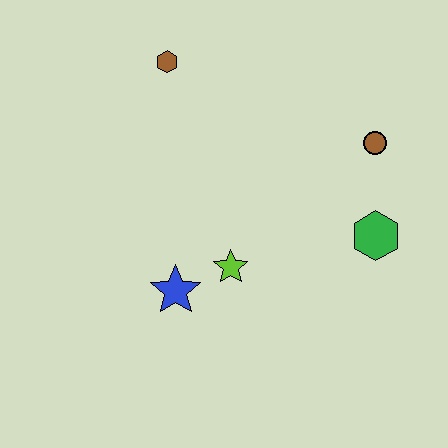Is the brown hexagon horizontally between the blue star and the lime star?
No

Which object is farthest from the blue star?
The brown circle is farthest from the blue star.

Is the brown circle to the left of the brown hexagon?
No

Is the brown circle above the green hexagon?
Yes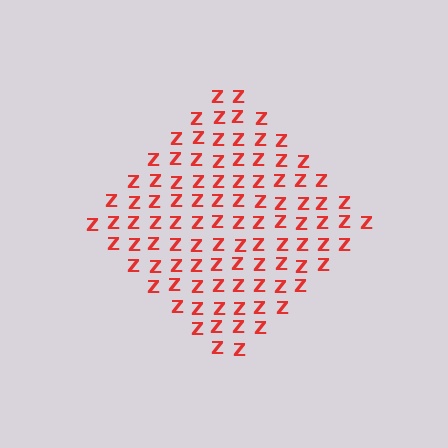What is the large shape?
The large shape is a diamond.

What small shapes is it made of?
It is made of small letter Z's.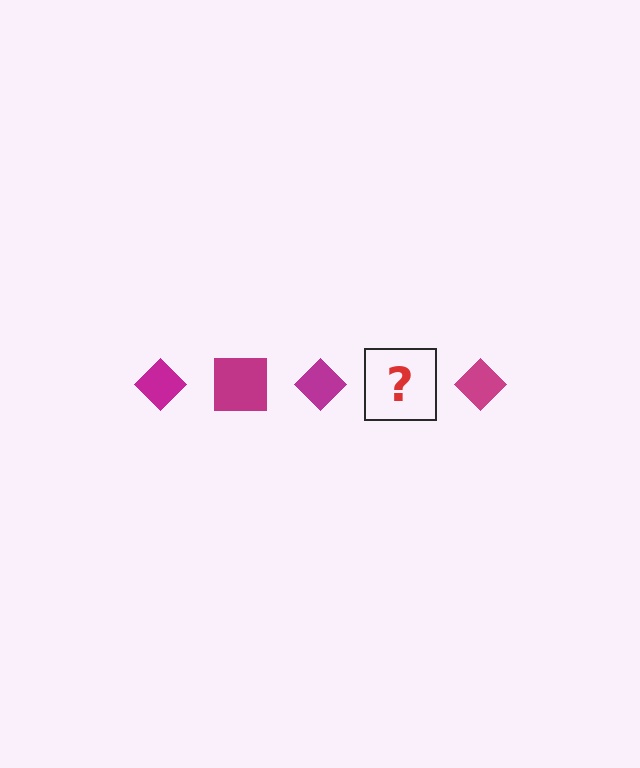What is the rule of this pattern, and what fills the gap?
The rule is that the pattern cycles through diamond, square shapes in magenta. The gap should be filled with a magenta square.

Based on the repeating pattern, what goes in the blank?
The blank should be a magenta square.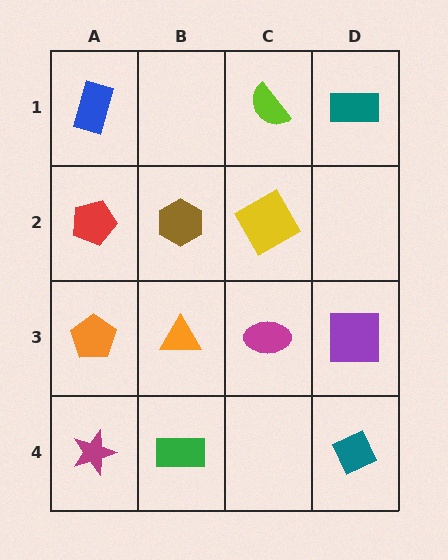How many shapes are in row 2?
3 shapes.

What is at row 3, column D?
A purple square.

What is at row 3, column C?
A magenta ellipse.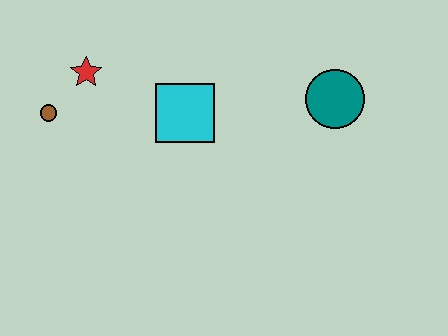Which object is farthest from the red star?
The teal circle is farthest from the red star.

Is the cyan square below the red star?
Yes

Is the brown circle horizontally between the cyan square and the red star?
No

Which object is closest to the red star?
The brown circle is closest to the red star.